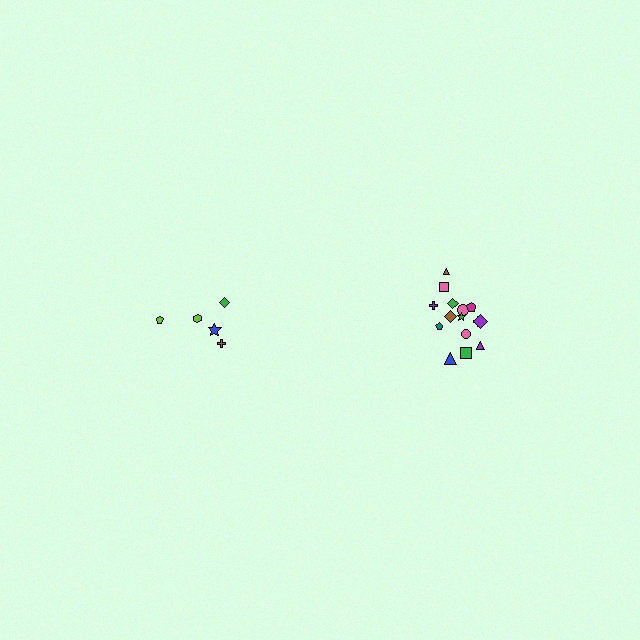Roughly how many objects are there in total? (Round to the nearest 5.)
Roughly 20 objects in total.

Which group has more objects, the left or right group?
The right group.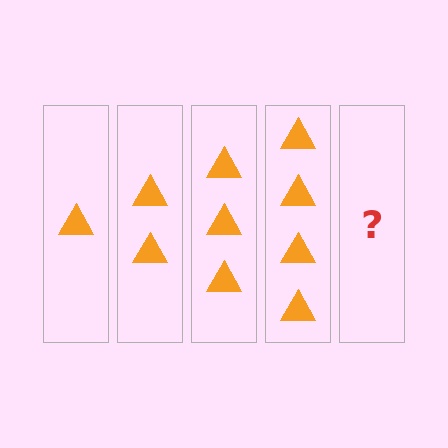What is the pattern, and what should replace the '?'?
The pattern is that each step adds one more triangle. The '?' should be 5 triangles.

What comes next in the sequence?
The next element should be 5 triangles.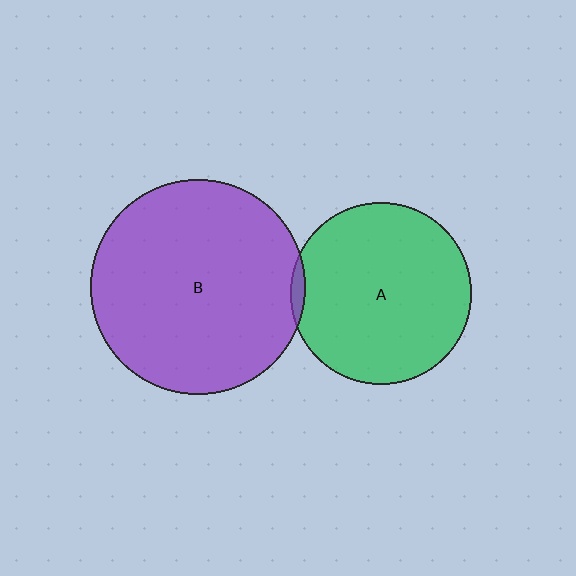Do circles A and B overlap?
Yes.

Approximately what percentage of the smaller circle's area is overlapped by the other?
Approximately 5%.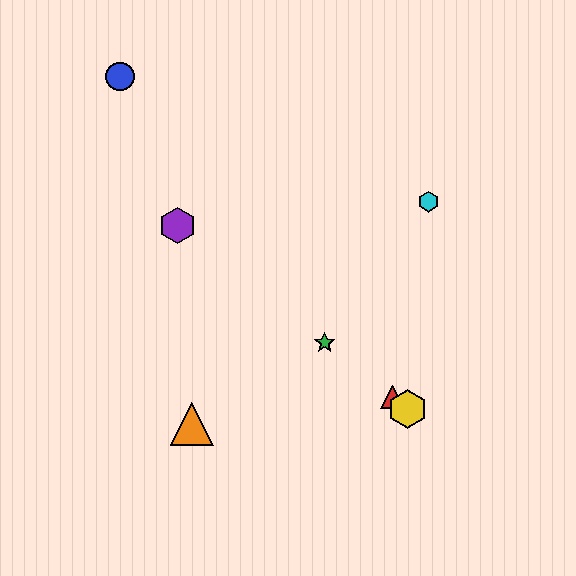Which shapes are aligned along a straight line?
The red triangle, the green star, the yellow hexagon, the purple hexagon are aligned along a straight line.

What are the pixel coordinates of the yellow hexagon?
The yellow hexagon is at (408, 409).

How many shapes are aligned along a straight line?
4 shapes (the red triangle, the green star, the yellow hexagon, the purple hexagon) are aligned along a straight line.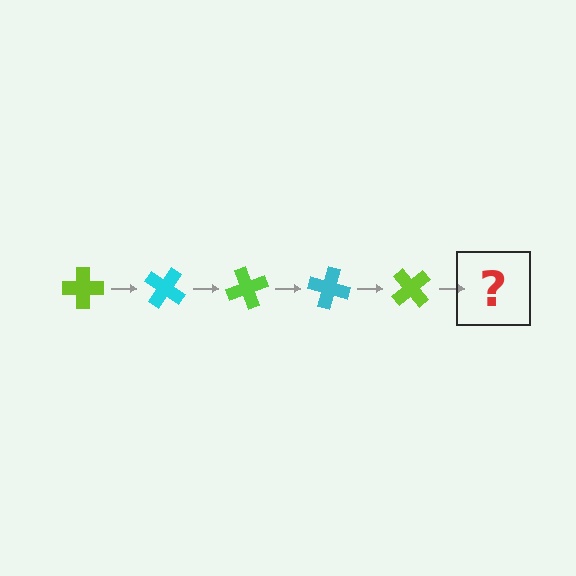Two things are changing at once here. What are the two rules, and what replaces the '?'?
The two rules are that it rotates 35 degrees each step and the color cycles through lime and cyan. The '?' should be a cyan cross, rotated 175 degrees from the start.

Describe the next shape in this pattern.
It should be a cyan cross, rotated 175 degrees from the start.